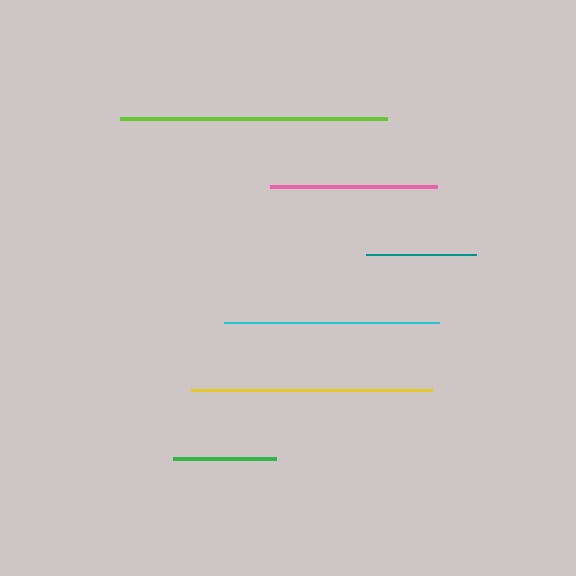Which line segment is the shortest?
The green line is the shortest at approximately 103 pixels.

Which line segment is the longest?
The lime line is the longest at approximately 267 pixels.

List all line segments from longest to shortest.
From longest to shortest: lime, yellow, cyan, pink, teal, green.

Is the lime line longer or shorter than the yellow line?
The lime line is longer than the yellow line.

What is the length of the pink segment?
The pink segment is approximately 167 pixels long.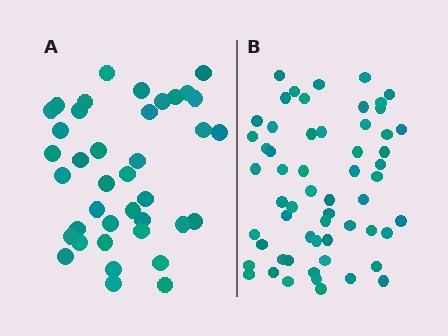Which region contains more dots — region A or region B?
Region B (the right region) has more dots.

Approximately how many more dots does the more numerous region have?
Region B has approximately 20 more dots than region A.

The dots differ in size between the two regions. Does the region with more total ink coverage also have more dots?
No. Region A has more total ink coverage because its dots are larger, but region B actually contains more individual dots. Total area can be misleading — the number of items is what matters here.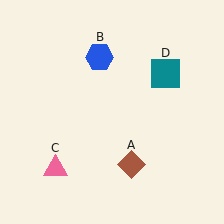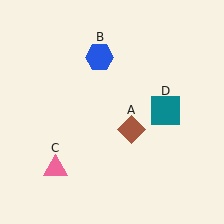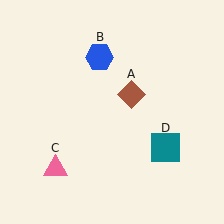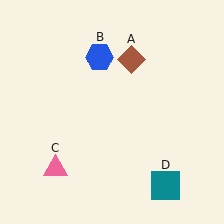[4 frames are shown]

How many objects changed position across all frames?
2 objects changed position: brown diamond (object A), teal square (object D).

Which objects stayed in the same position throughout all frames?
Blue hexagon (object B) and pink triangle (object C) remained stationary.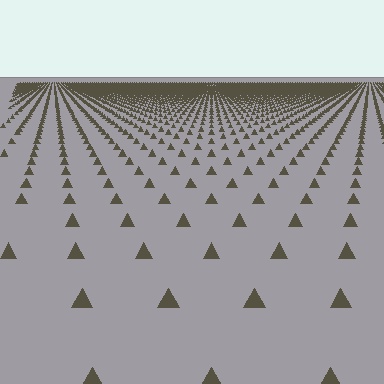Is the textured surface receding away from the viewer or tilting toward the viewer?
The surface is receding away from the viewer. Texture elements get smaller and denser toward the top.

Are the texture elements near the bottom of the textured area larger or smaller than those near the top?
Larger. Near the bottom, elements are closer to the viewer and appear at a bigger on-screen size.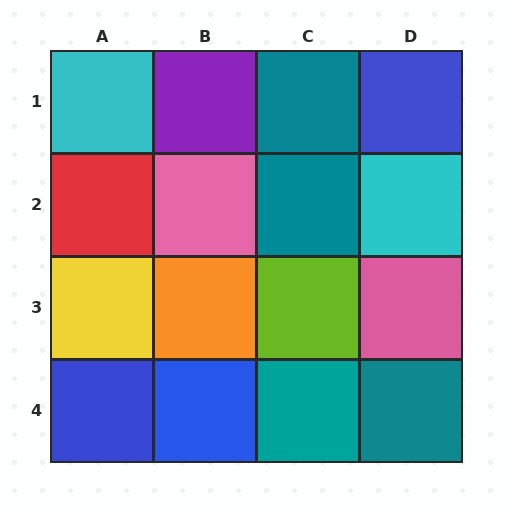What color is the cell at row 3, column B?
Orange.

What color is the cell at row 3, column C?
Lime.